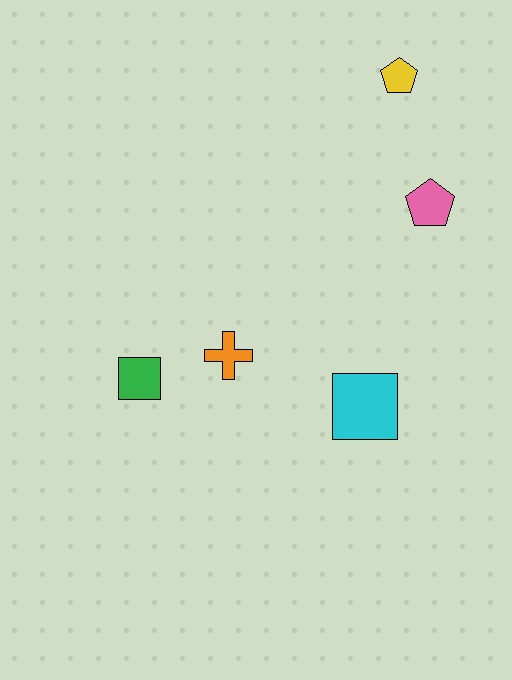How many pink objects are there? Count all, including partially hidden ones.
There is 1 pink object.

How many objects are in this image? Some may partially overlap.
There are 5 objects.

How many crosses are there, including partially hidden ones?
There is 1 cross.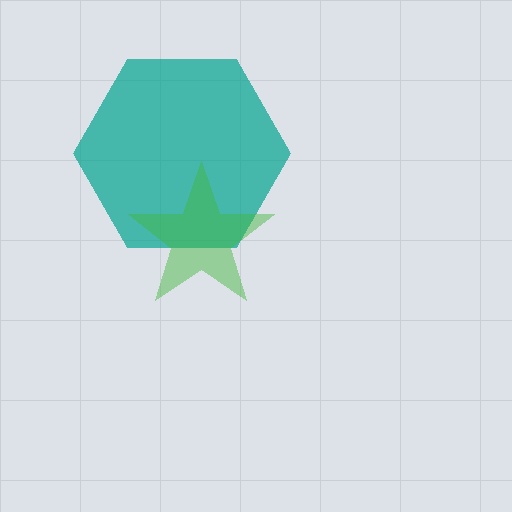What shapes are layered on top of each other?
The layered shapes are: a teal hexagon, a green star.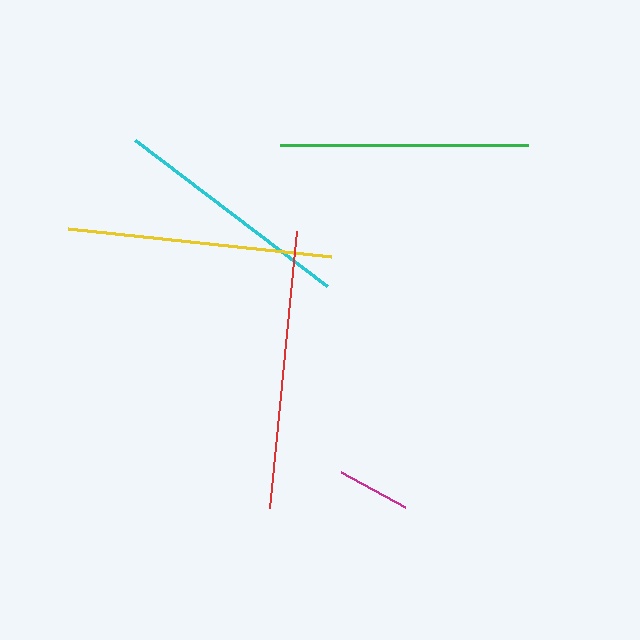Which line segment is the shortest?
The magenta line is the shortest at approximately 73 pixels.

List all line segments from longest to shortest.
From longest to shortest: red, yellow, green, cyan, magenta.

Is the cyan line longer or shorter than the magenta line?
The cyan line is longer than the magenta line.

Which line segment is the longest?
The red line is the longest at approximately 279 pixels.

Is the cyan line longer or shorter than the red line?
The red line is longer than the cyan line.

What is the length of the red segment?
The red segment is approximately 279 pixels long.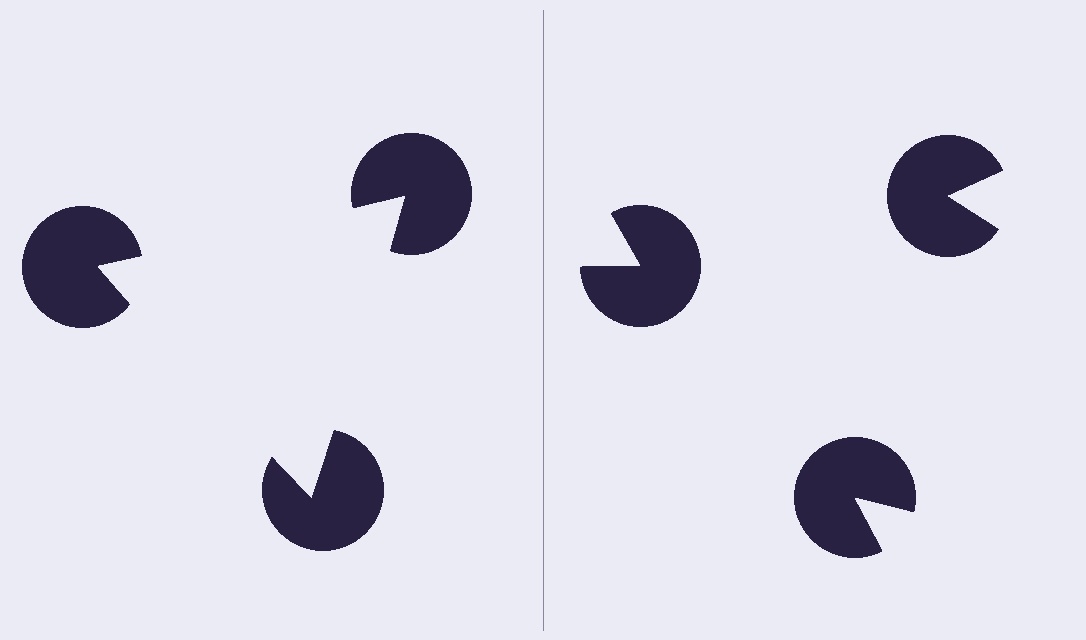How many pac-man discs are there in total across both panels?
6 — 3 on each side.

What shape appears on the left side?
An illusory triangle.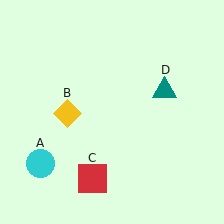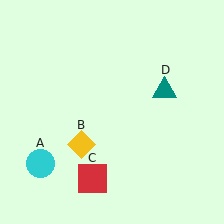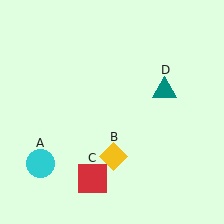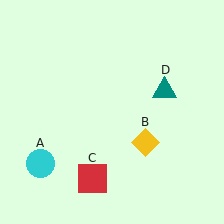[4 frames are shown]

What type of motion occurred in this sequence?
The yellow diamond (object B) rotated counterclockwise around the center of the scene.